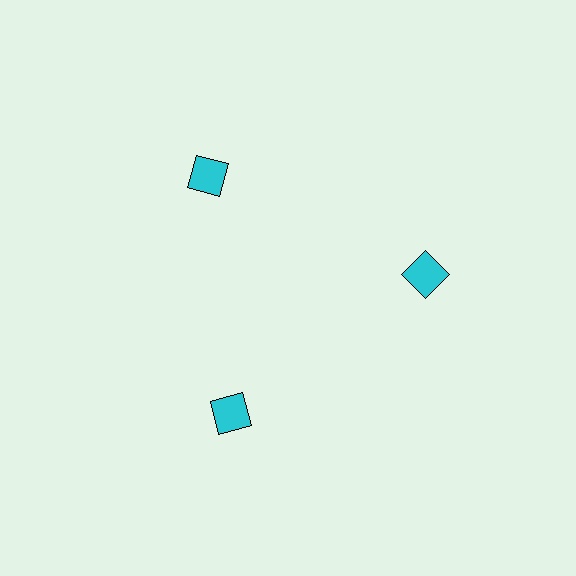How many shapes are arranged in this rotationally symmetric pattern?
There are 3 shapes, arranged in 3 groups of 1.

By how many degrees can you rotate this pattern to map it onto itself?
The pattern maps onto itself every 120 degrees of rotation.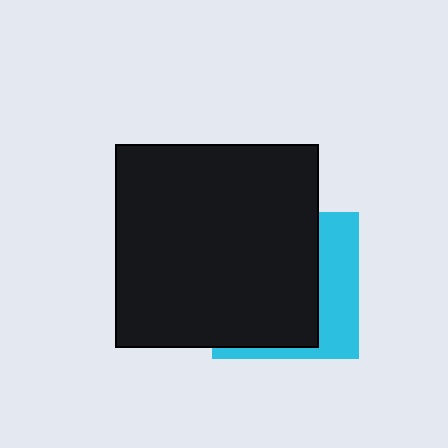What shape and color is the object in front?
The object in front is a black square.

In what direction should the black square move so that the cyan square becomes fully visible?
The black square should move left. That is the shortest direction to clear the overlap and leave the cyan square fully visible.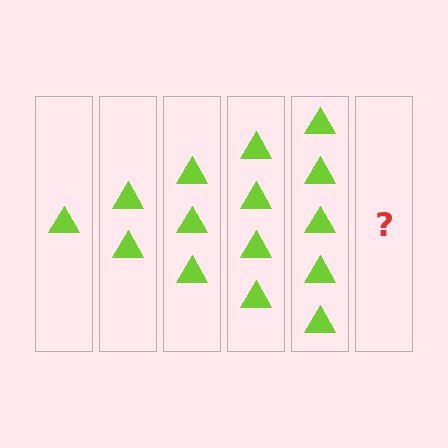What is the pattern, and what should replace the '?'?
The pattern is that each step adds one more triangle. The '?' should be 6 triangles.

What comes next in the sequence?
The next element should be 6 triangles.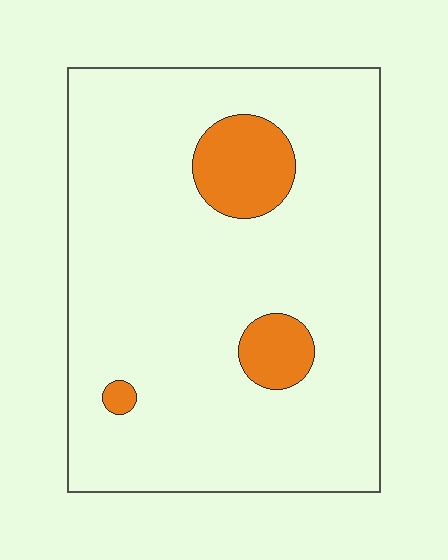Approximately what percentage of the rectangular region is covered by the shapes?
Approximately 10%.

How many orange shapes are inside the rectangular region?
3.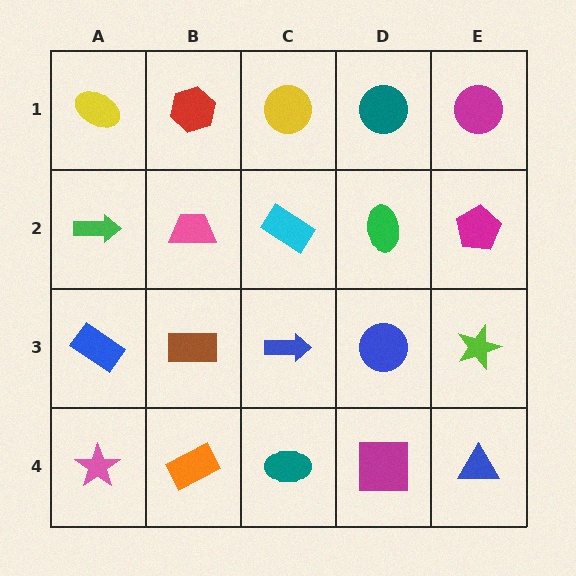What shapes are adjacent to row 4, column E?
A lime star (row 3, column E), a magenta square (row 4, column D).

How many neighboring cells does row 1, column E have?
2.